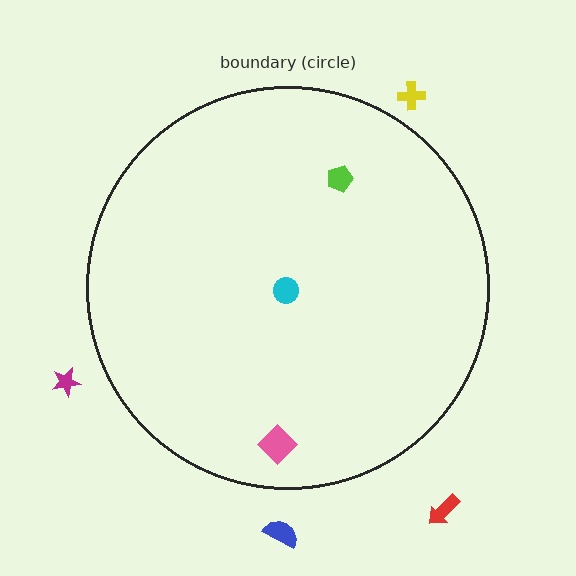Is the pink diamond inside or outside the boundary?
Inside.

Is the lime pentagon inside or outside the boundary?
Inside.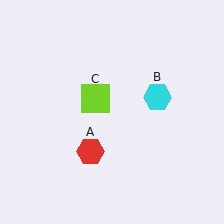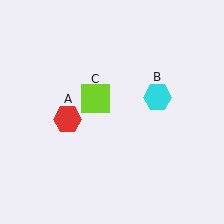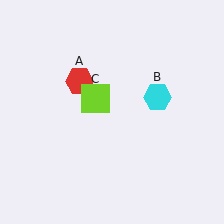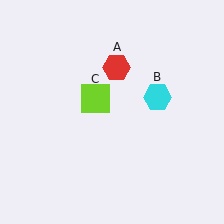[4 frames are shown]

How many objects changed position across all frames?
1 object changed position: red hexagon (object A).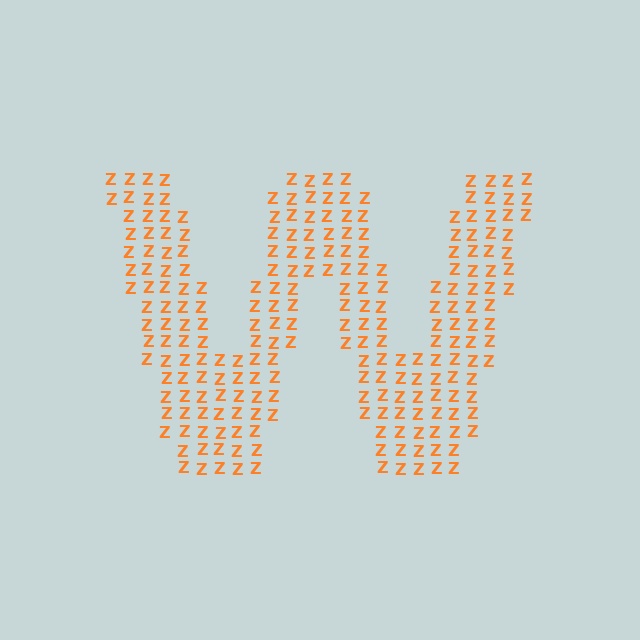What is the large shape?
The large shape is the letter W.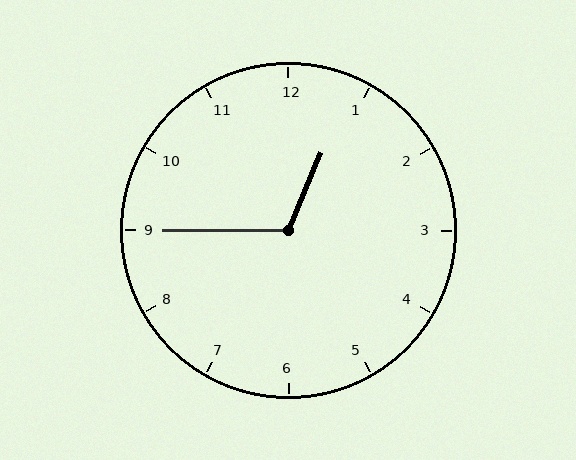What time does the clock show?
12:45.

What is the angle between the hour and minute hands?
Approximately 112 degrees.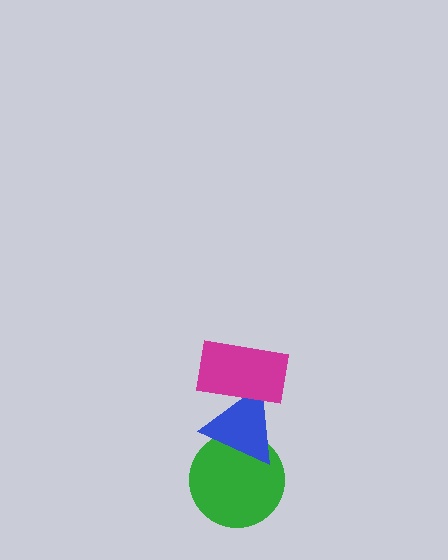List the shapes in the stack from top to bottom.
From top to bottom: the magenta rectangle, the blue triangle, the green circle.